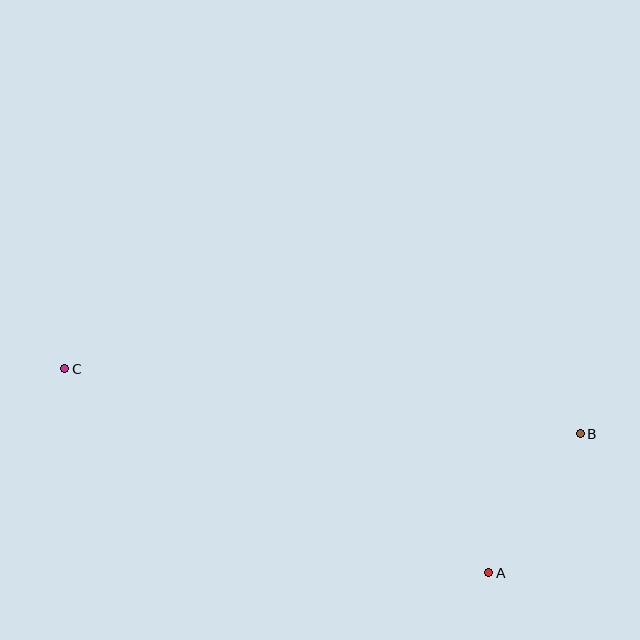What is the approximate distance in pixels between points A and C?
The distance between A and C is approximately 471 pixels.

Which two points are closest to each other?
Points A and B are closest to each other.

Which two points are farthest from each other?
Points B and C are farthest from each other.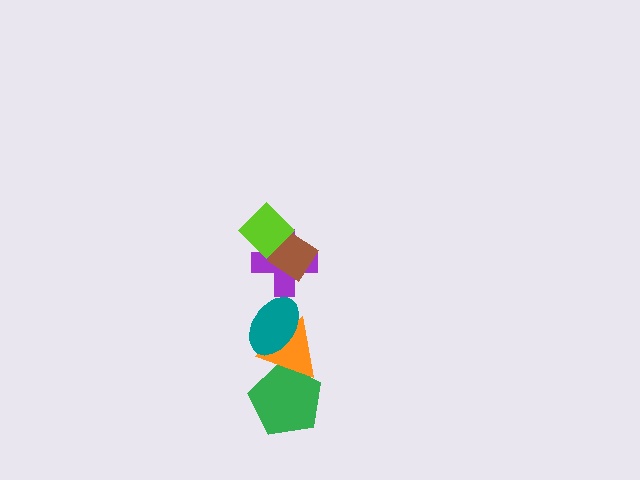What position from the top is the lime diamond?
The lime diamond is 1st from the top.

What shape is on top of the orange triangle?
The teal ellipse is on top of the orange triangle.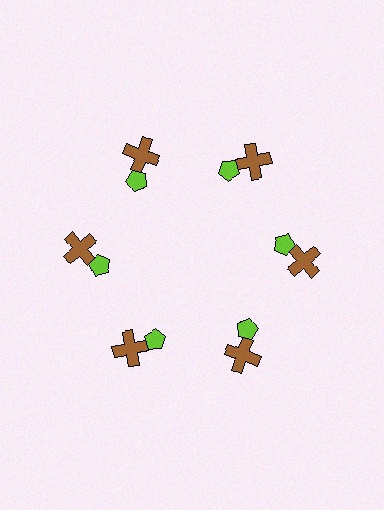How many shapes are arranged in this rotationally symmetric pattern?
There are 12 shapes, arranged in 6 groups of 2.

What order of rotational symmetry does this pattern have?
This pattern has 6-fold rotational symmetry.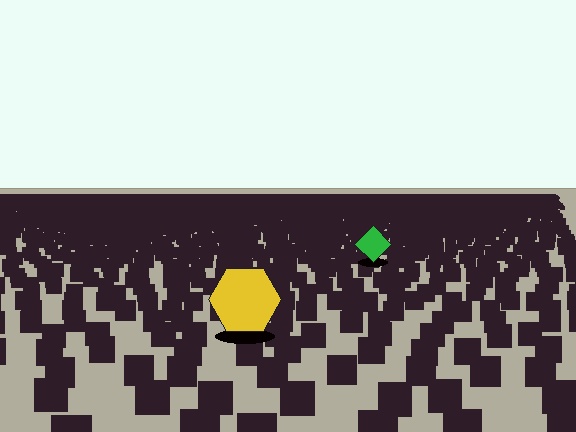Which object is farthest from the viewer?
The green diamond is farthest from the viewer. It appears smaller and the ground texture around it is denser.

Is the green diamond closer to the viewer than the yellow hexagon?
No. The yellow hexagon is closer — you can tell from the texture gradient: the ground texture is coarser near it.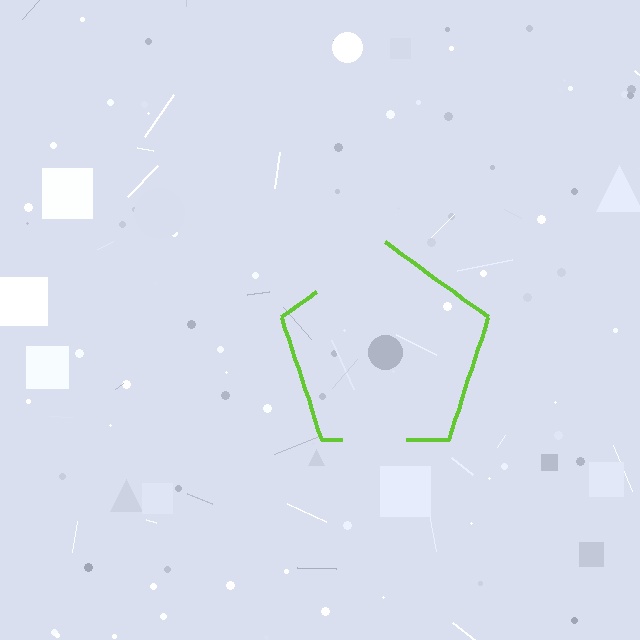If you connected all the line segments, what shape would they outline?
They would outline a pentagon.